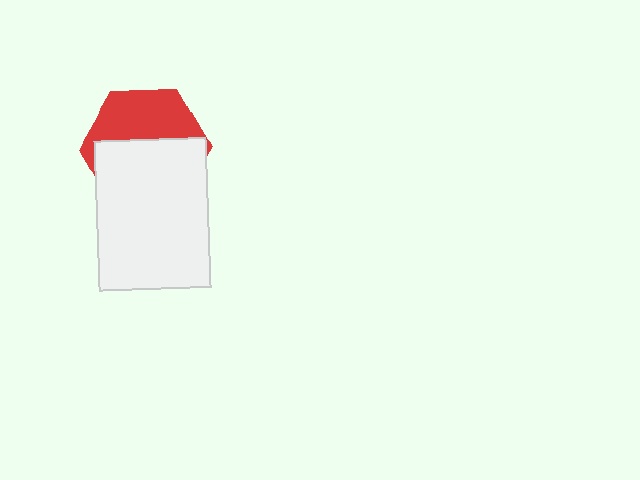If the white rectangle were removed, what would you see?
You would see the complete red hexagon.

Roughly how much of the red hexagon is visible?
A small part of it is visible (roughly 44%).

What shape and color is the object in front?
The object in front is a white rectangle.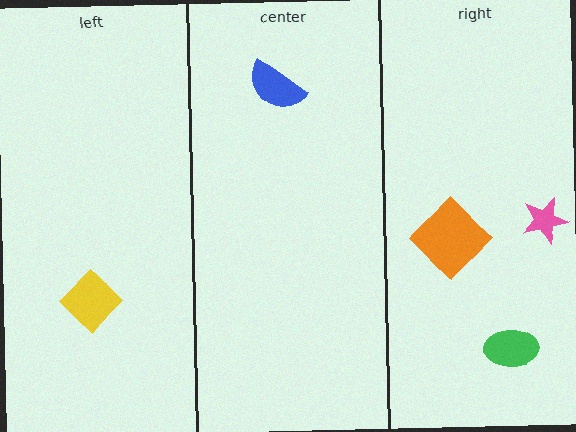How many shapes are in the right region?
3.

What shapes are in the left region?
The yellow diamond.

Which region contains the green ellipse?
The right region.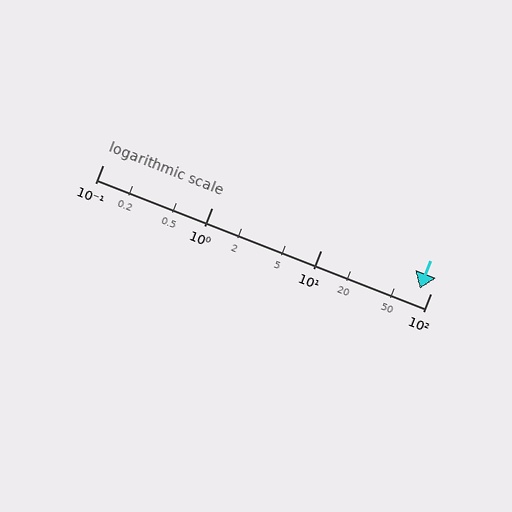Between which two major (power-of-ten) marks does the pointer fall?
The pointer is between 10 and 100.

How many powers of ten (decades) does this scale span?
The scale spans 3 decades, from 0.1 to 100.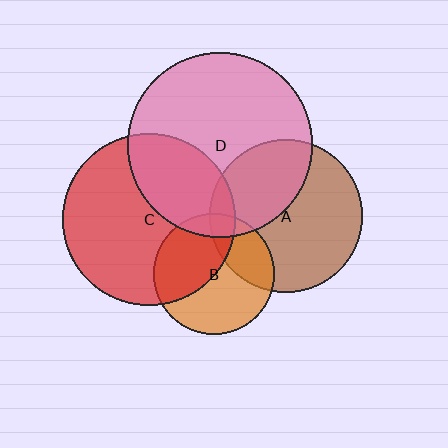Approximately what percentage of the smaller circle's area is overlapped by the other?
Approximately 10%.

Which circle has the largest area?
Circle D (pink).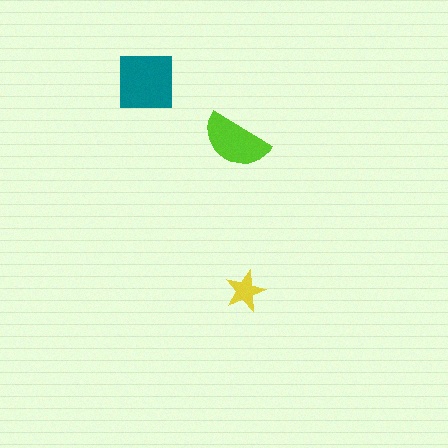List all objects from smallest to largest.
The yellow star, the lime semicircle, the teal square.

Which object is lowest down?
The yellow star is bottommost.